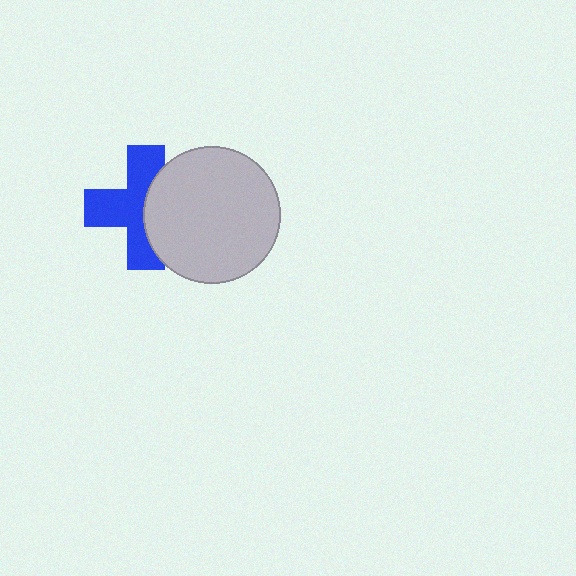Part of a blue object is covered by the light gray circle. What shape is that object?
It is a cross.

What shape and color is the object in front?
The object in front is a light gray circle.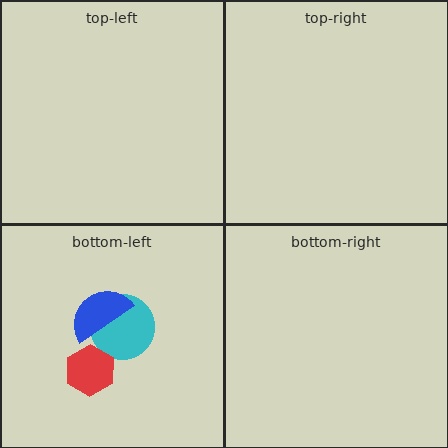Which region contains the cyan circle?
The bottom-left region.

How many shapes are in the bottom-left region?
3.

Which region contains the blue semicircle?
The bottom-left region.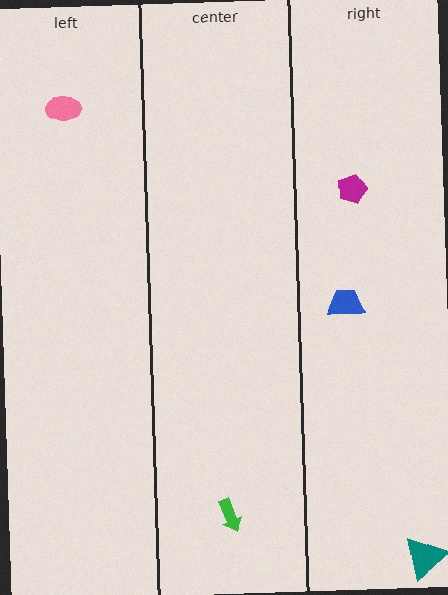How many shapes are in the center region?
1.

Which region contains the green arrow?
The center region.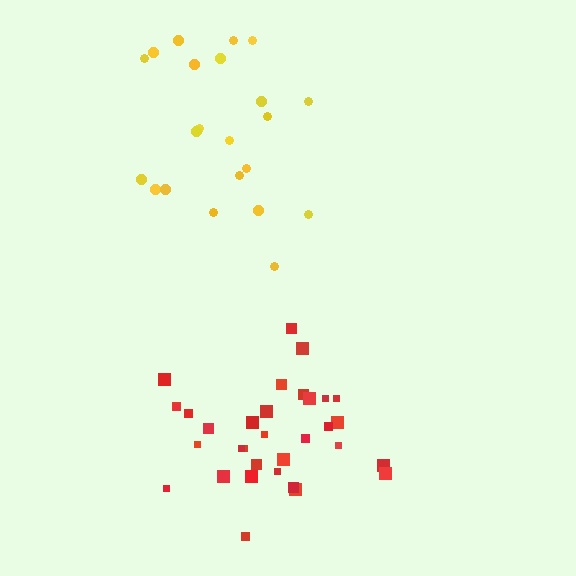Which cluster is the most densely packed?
Red.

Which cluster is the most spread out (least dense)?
Yellow.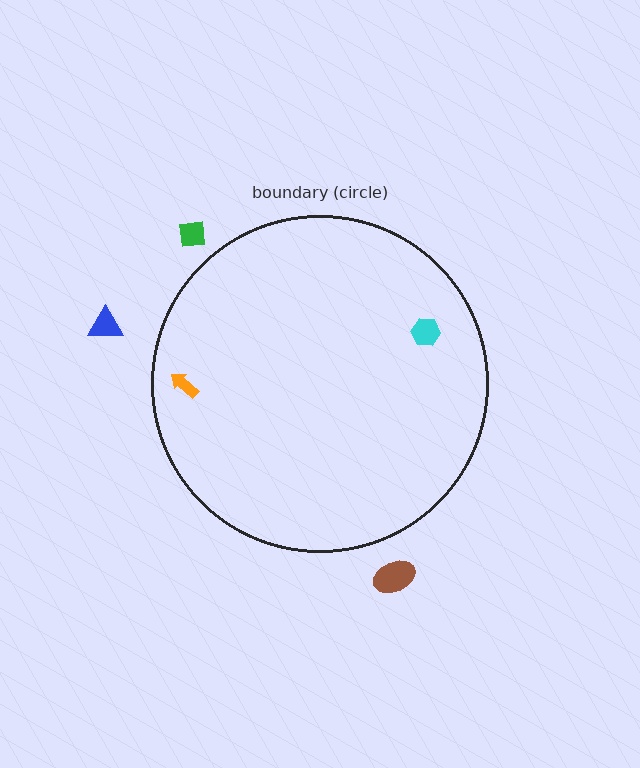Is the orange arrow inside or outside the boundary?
Inside.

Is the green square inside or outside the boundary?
Outside.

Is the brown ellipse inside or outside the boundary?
Outside.